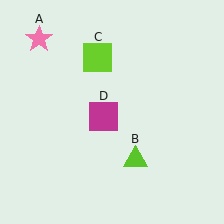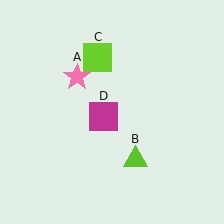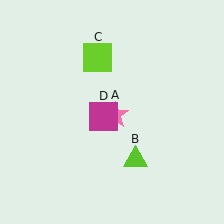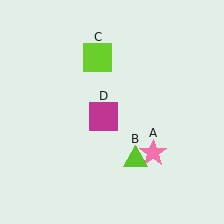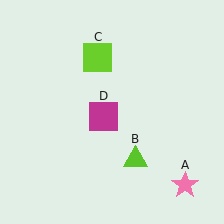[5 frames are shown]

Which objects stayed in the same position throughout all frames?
Lime triangle (object B) and lime square (object C) and magenta square (object D) remained stationary.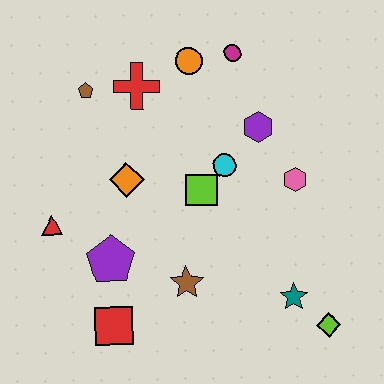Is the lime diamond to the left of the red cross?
No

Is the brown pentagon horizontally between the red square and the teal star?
No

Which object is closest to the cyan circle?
The lime square is closest to the cyan circle.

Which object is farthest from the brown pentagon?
The lime diamond is farthest from the brown pentagon.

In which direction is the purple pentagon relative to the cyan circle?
The purple pentagon is to the left of the cyan circle.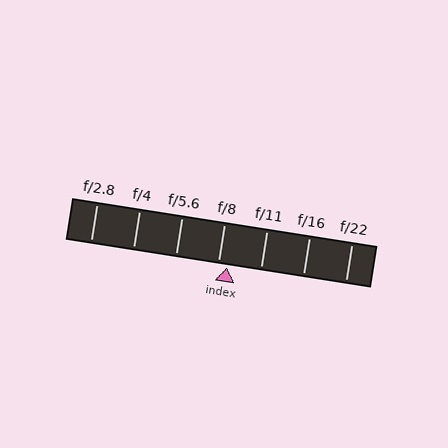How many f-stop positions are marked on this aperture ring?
There are 7 f-stop positions marked.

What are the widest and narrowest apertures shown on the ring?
The widest aperture shown is f/2.8 and the narrowest is f/22.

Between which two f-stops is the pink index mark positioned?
The index mark is between f/8 and f/11.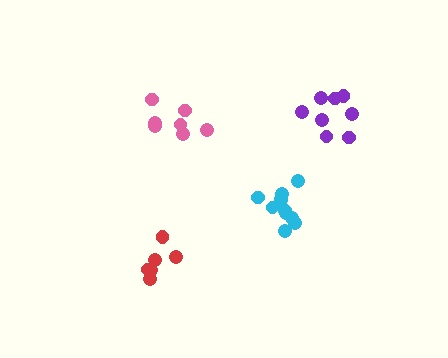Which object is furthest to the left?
The red cluster is leftmost.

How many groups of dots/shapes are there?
There are 4 groups.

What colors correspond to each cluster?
The clusters are colored: cyan, red, pink, purple.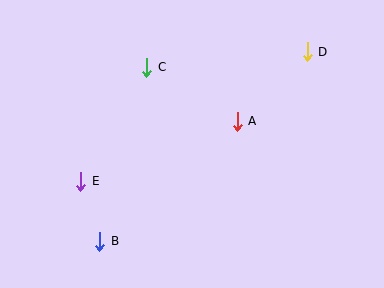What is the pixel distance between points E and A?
The distance between E and A is 168 pixels.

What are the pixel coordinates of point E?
Point E is at (81, 181).